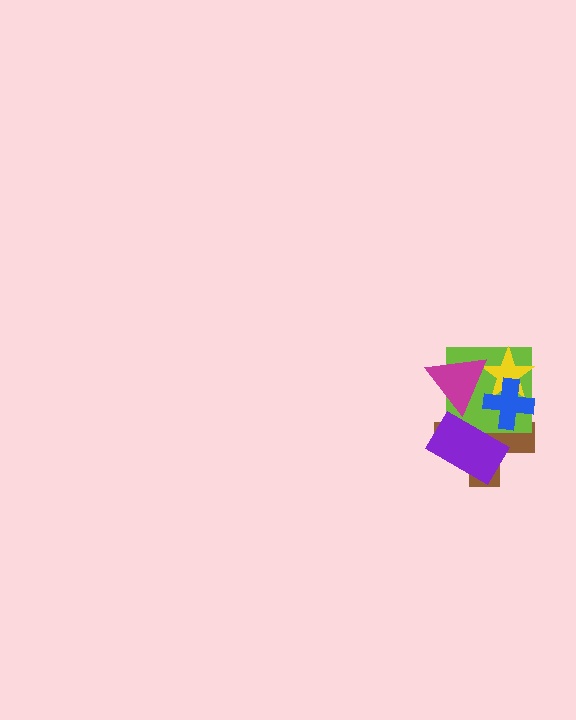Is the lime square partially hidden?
Yes, it is partially covered by another shape.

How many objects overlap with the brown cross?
5 objects overlap with the brown cross.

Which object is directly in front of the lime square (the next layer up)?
The yellow star is directly in front of the lime square.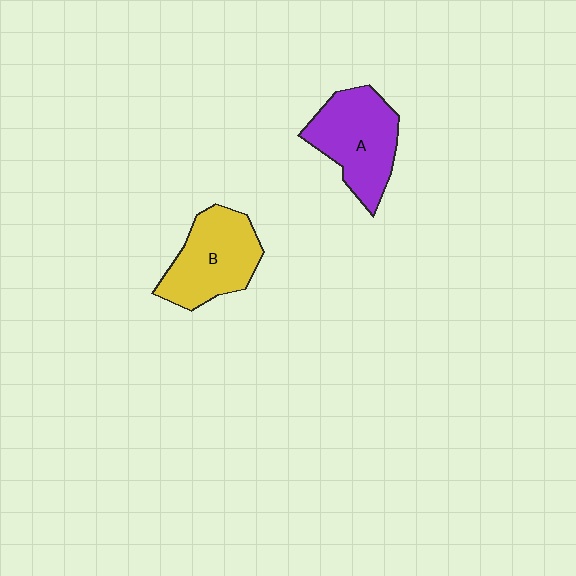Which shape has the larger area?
Shape A (purple).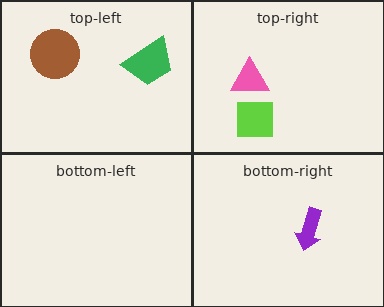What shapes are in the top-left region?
The green trapezoid, the brown circle.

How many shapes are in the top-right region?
2.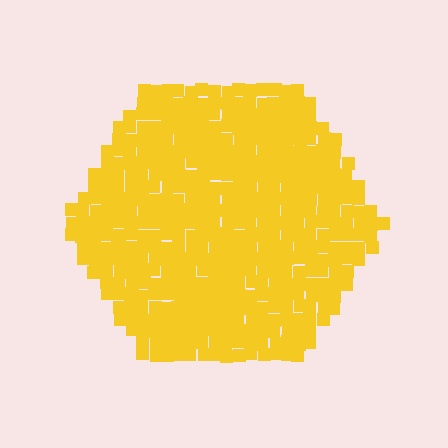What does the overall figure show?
The overall figure shows a hexagon.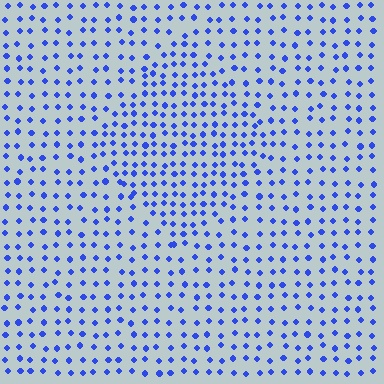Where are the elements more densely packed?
The elements are more densely packed inside the diamond boundary.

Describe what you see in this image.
The image contains small blue elements arranged at two different densities. A diamond-shaped region is visible where the elements are more densely packed than the surrounding area.